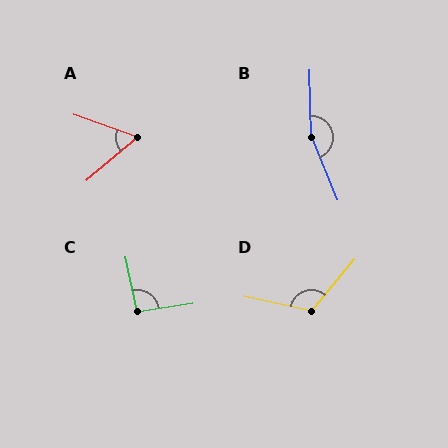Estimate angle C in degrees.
Approximately 93 degrees.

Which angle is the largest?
B, at approximately 159 degrees.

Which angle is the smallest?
A, at approximately 59 degrees.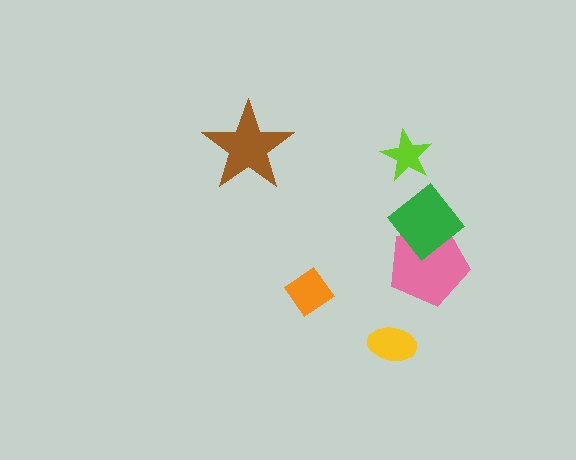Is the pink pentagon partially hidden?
Yes, it is partially covered by another shape.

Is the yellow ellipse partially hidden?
No, no other shape covers it.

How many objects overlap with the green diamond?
1 object overlaps with the green diamond.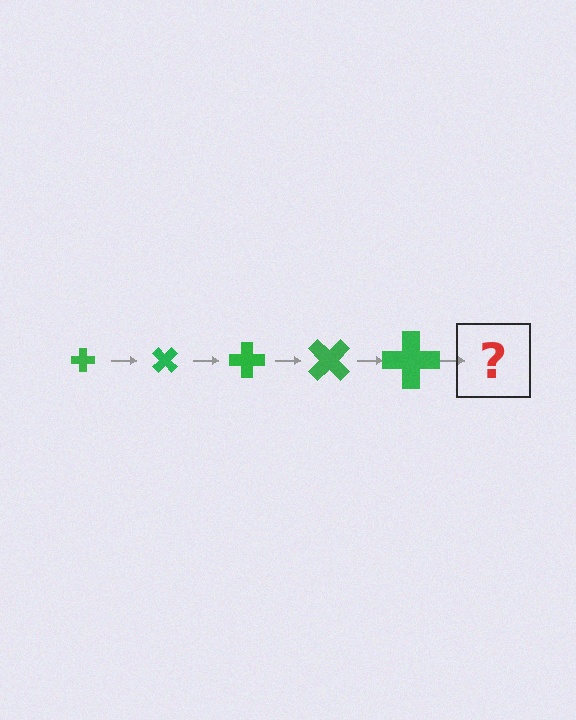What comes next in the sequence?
The next element should be a cross, larger than the previous one and rotated 225 degrees from the start.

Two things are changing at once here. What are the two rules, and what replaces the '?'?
The two rules are that the cross grows larger each step and it rotates 45 degrees each step. The '?' should be a cross, larger than the previous one and rotated 225 degrees from the start.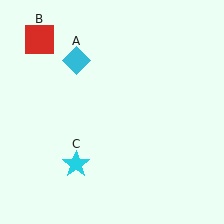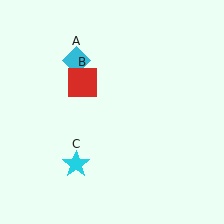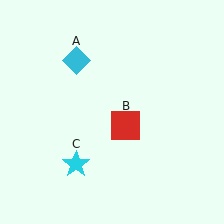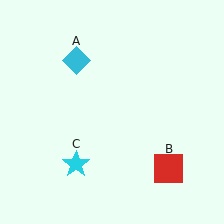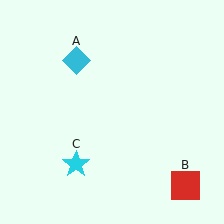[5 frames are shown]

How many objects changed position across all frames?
1 object changed position: red square (object B).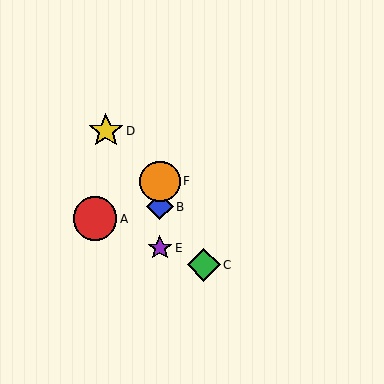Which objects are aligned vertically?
Objects B, E, F are aligned vertically.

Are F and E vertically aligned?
Yes, both are at x≈160.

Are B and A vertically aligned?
No, B is at x≈160 and A is at x≈95.